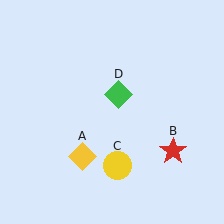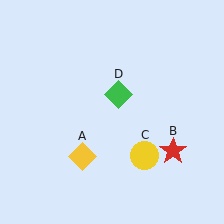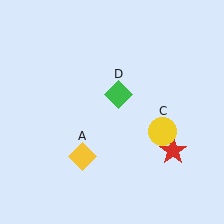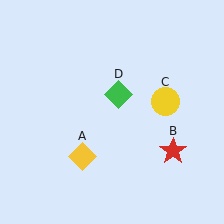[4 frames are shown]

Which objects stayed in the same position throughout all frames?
Yellow diamond (object A) and red star (object B) and green diamond (object D) remained stationary.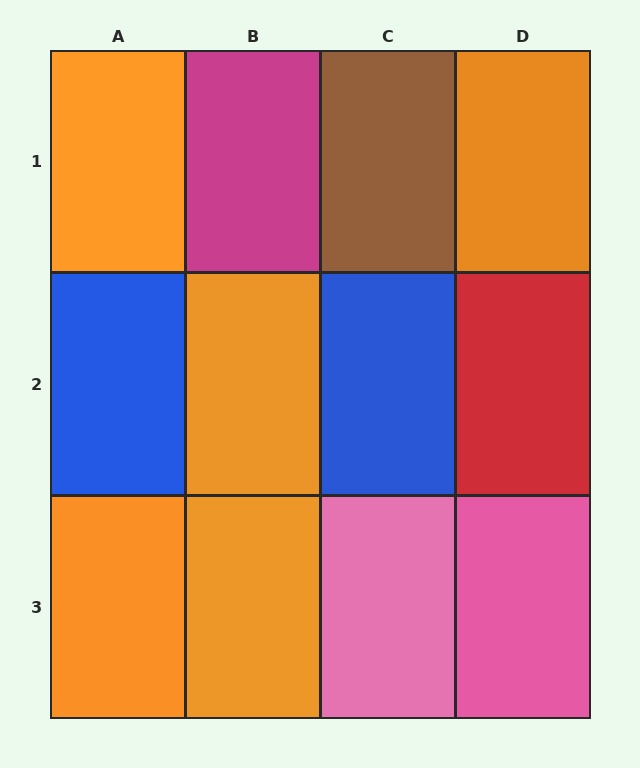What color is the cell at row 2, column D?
Red.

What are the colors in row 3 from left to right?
Orange, orange, pink, pink.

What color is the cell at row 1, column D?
Orange.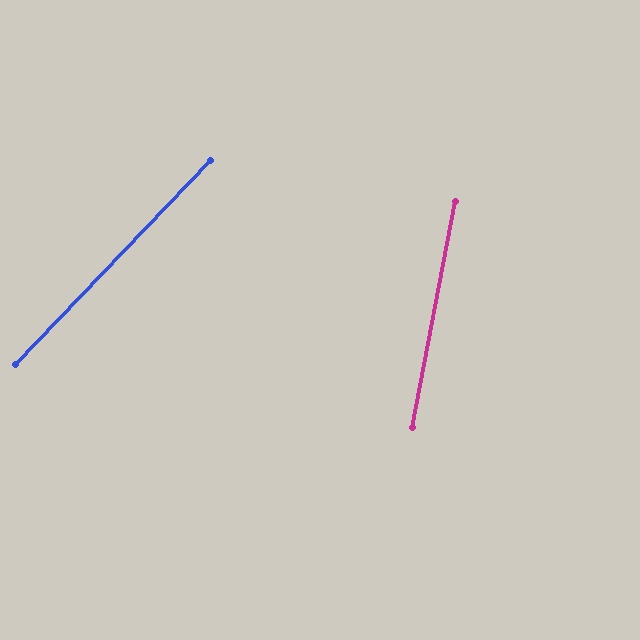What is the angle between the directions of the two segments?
Approximately 33 degrees.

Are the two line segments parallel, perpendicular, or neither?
Neither parallel nor perpendicular — they differ by about 33°.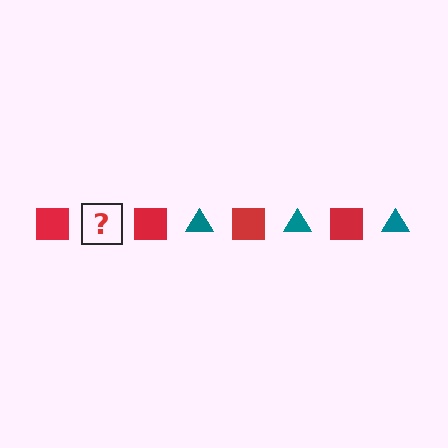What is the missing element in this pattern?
The missing element is a teal triangle.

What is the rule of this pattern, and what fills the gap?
The rule is that the pattern alternates between red square and teal triangle. The gap should be filled with a teal triangle.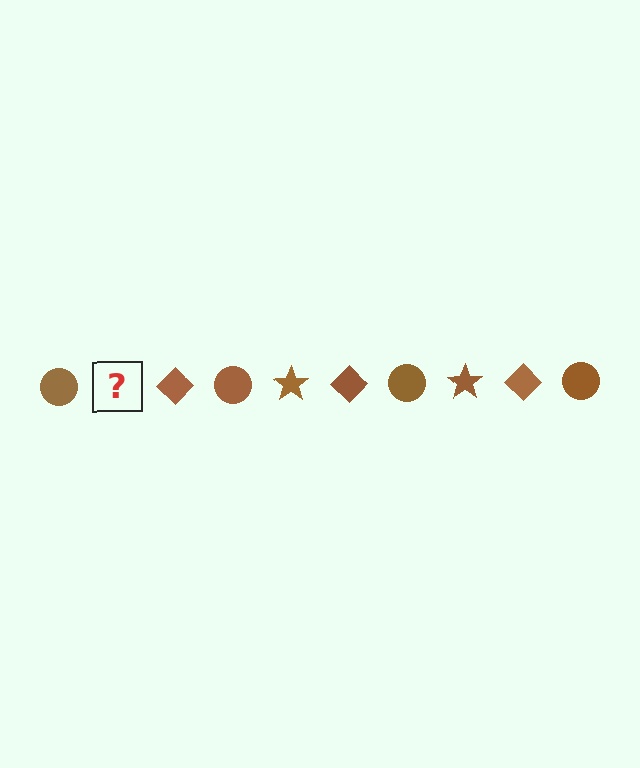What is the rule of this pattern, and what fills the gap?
The rule is that the pattern cycles through circle, star, diamond shapes in brown. The gap should be filled with a brown star.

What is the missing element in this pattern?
The missing element is a brown star.